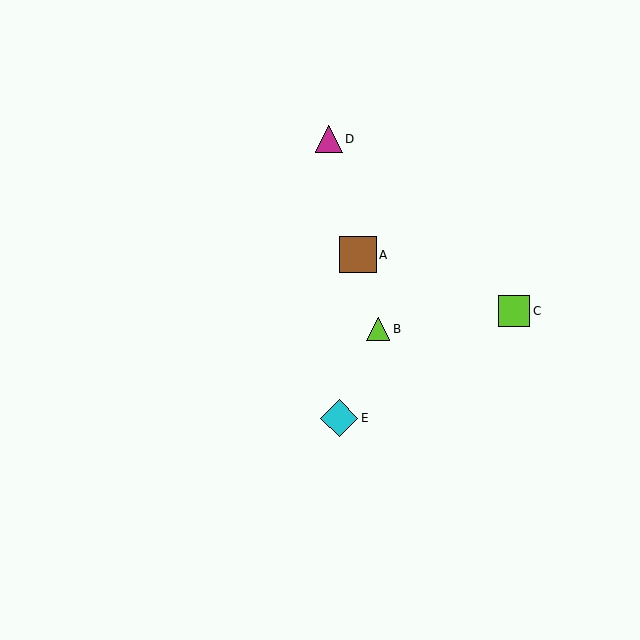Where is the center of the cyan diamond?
The center of the cyan diamond is at (339, 418).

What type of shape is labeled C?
Shape C is a lime square.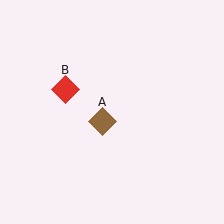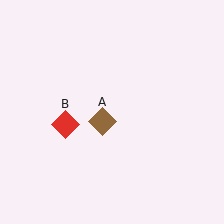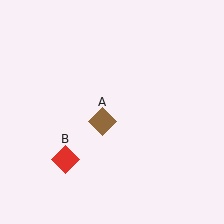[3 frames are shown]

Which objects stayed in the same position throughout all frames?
Brown diamond (object A) remained stationary.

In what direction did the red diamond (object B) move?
The red diamond (object B) moved down.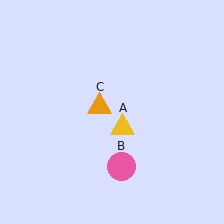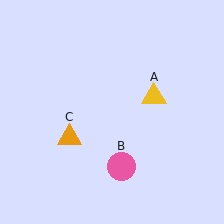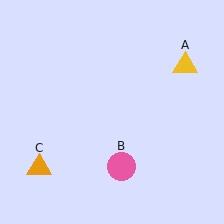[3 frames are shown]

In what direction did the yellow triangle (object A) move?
The yellow triangle (object A) moved up and to the right.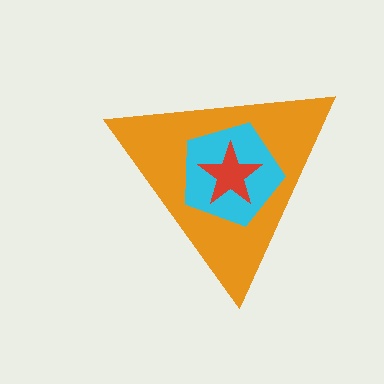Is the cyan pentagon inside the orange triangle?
Yes.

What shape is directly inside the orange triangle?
The cyan pentagon.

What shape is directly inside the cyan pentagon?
The red star.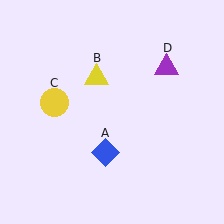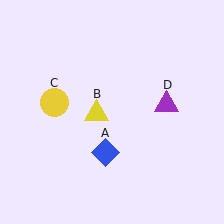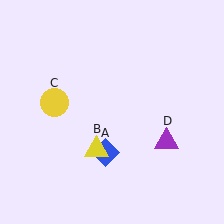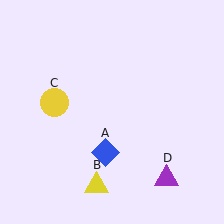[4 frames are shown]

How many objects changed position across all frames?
2 objects changed position: yellow triangle (object B), purple triangle (object D).